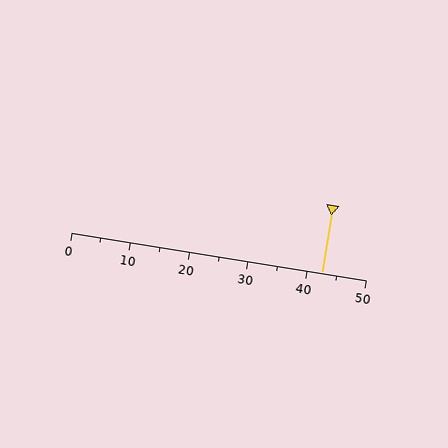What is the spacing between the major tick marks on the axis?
The major ticks are spaced 10 apart.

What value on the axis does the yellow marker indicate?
The marker indicates approximately 42.5.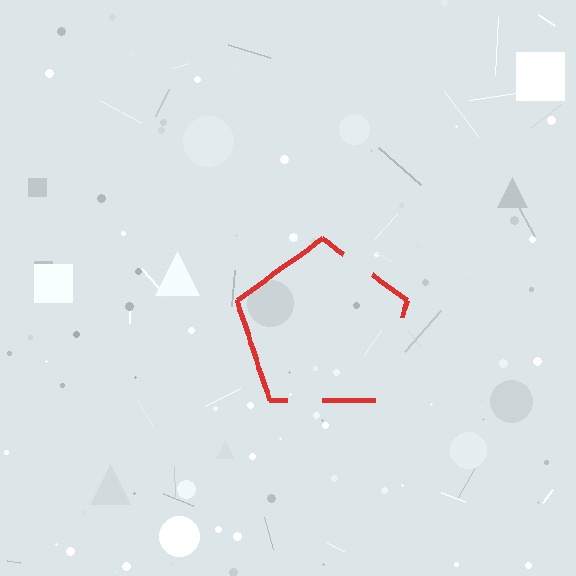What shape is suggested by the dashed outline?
The dashed outline suggests a pentagon.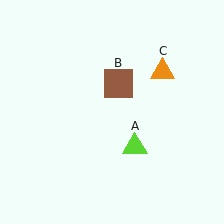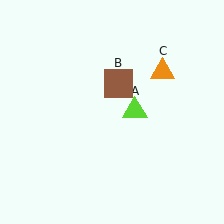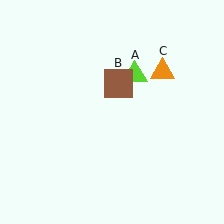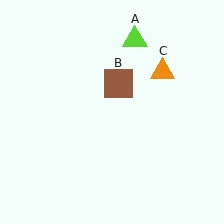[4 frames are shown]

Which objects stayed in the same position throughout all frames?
Brown square (object B) and orange triangle (object C) remained stationary.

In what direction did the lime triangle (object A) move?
The lime triangle (object A) moved up.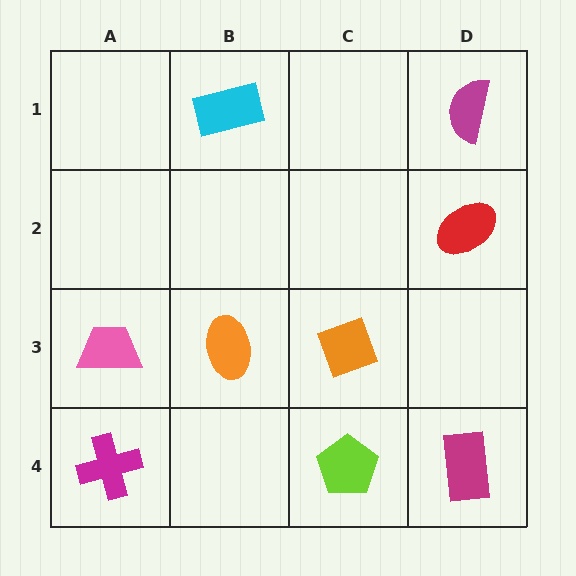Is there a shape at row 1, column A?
No, that cell is empty.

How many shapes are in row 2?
1 shape.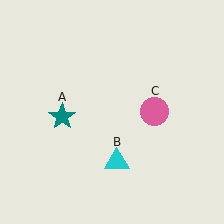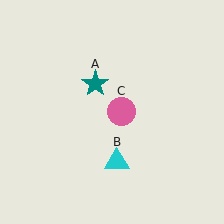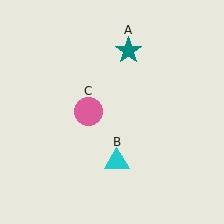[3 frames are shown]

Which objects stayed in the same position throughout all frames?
Cyan triangle (object B) remained stationary.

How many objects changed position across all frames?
2 objects changed position: teal star (object A), pink circle (object C).